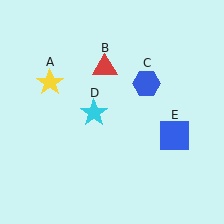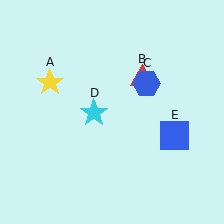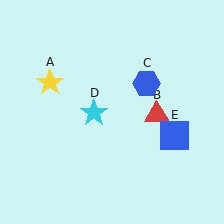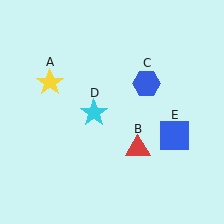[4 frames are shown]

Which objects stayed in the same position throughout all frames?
Yellow star (object A) and blue hexagon (object C) and cyan star (object D) and blue square (object E) remained stationary.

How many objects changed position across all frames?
1 object changed position: red triangle (object B).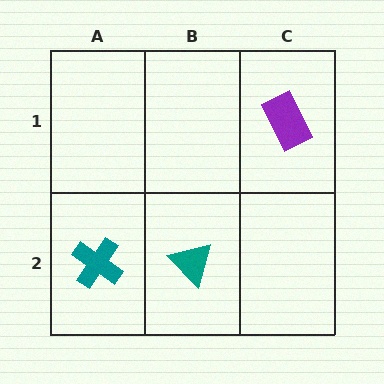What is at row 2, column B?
A teal triangle.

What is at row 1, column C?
A purple rectangle.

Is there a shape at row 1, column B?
No, that cell is empty.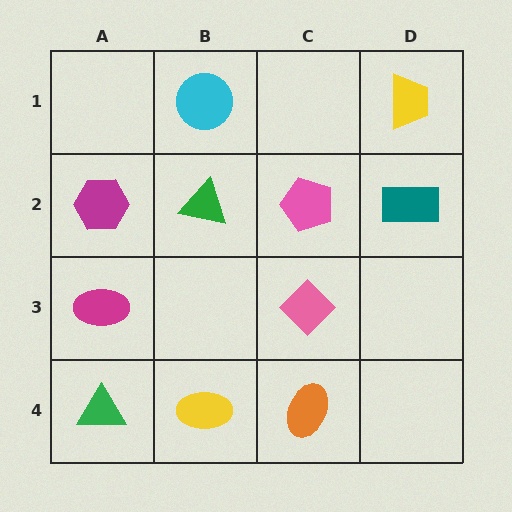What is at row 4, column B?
A yellow ellipse.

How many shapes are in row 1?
2 shapes.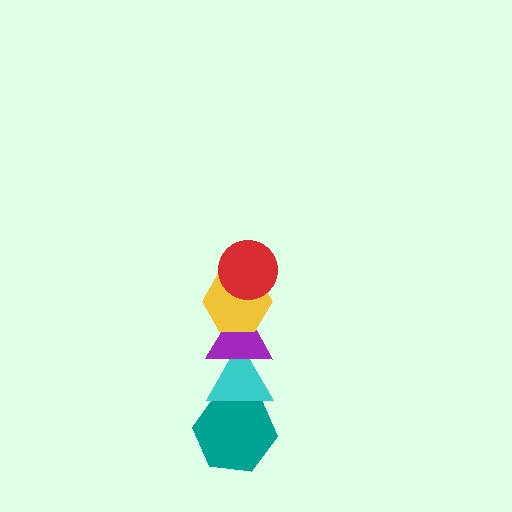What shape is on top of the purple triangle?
The yellow hexagon is on top of the purple triangle.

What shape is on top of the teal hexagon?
The cyan triangle is on top of the teal hexagon.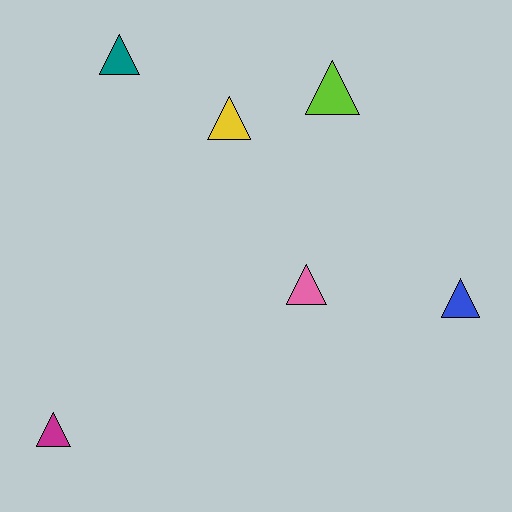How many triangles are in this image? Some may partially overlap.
There are 6 triangles.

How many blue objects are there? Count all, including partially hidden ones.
There is 1 blue object.